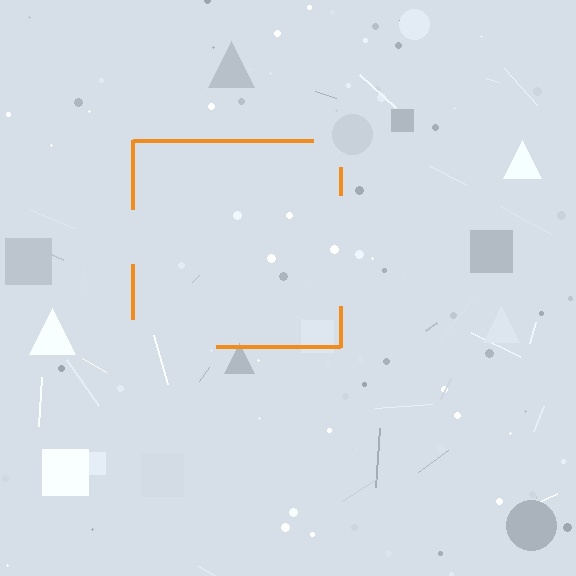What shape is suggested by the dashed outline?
The dashed outline suggests a square.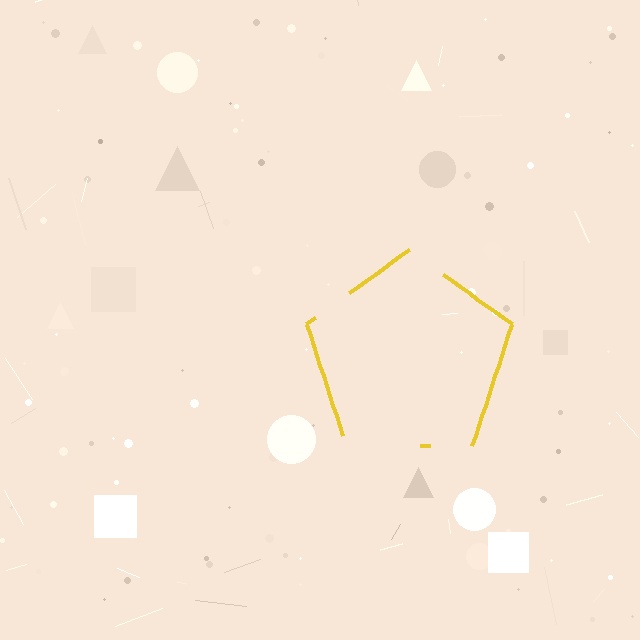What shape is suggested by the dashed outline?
The dashed outline suggests a pentagon.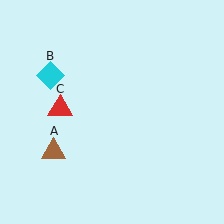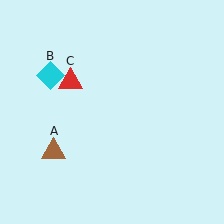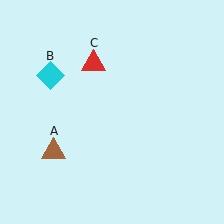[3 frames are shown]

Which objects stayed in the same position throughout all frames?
Brown triangle (object A) and cyan diamond (object B) remained stationary.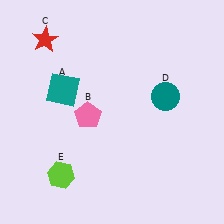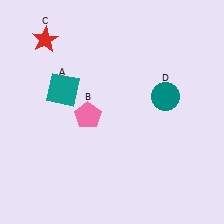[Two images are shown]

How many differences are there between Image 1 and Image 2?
There is 1 difference between the two images.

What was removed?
The lime hexagon (E) was removed in Image 2.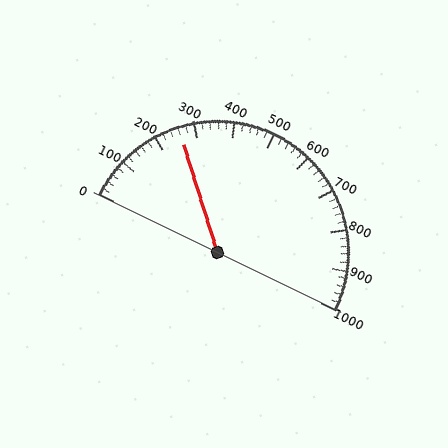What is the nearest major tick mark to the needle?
The nearest major tick mark is 300.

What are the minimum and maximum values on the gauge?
The gauge ranges from 0 to 1000.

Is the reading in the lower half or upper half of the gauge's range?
The reading is in the lower half of the range (0 to 1000).